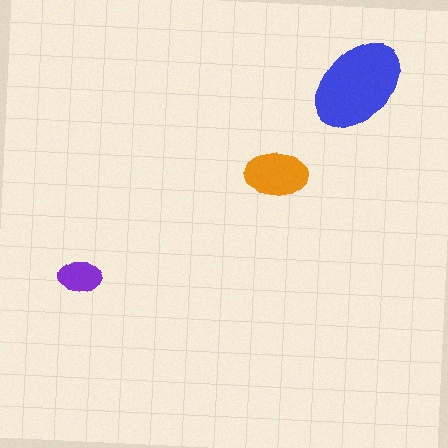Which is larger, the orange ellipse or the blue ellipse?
The blue one.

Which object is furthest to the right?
The blue ellipse is rightmost.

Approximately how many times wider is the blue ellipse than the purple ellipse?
About 2 times wider.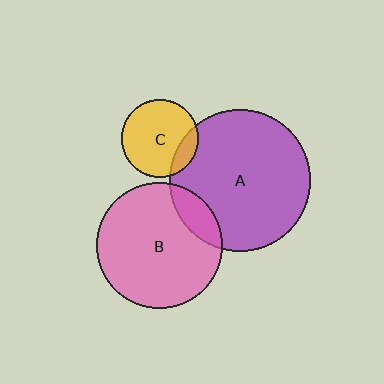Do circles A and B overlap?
Yes.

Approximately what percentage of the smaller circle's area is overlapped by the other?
Approximately 15%.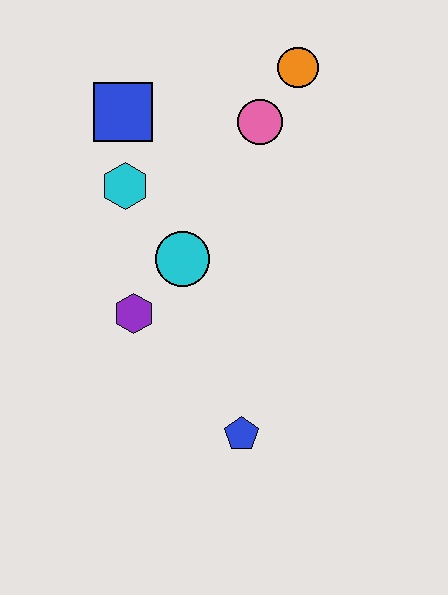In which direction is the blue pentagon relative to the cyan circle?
The blue pentagon is below the cyan circle.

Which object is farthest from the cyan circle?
The orange circle is farthest from the cyan circle.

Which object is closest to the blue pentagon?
The purple hexagon is closest to the blue pentagon.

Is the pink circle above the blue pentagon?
Yes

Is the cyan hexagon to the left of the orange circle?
Yes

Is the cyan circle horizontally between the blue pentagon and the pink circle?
No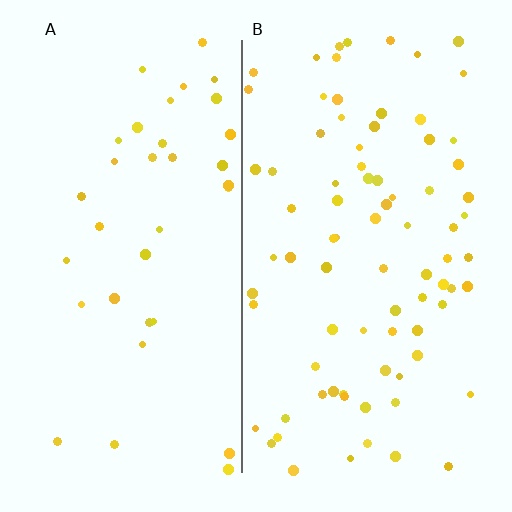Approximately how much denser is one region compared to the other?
Approximately 2.3× — region B over region A.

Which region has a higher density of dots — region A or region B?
B (the right).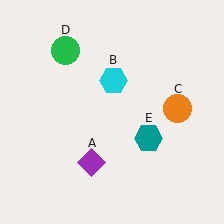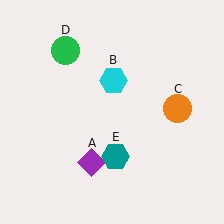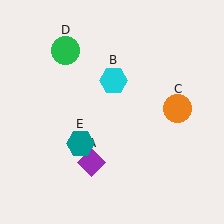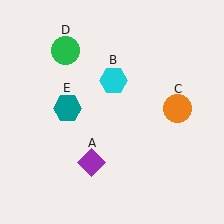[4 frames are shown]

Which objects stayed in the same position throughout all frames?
Purple diamond (object A) and cyan hexagon (object B) and orange circle (object C) and green circle (object D) remained stationary.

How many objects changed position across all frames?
1 object changed position: teal hexagon (object E).